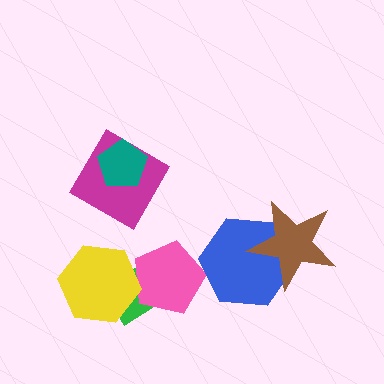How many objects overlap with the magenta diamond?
1 object overlaps with the magenta diamond.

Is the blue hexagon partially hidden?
Yes, it is partially covered by another shape.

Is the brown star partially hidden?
No, no other shape covers it.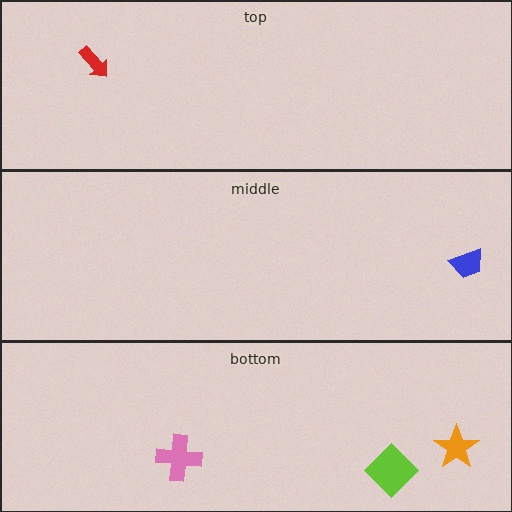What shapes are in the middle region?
The blue trapezoid.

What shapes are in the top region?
The red arrow.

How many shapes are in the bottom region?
3.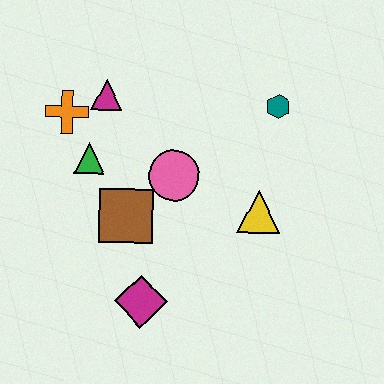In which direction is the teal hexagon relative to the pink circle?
The teal hexagon is to the right of the pink circle.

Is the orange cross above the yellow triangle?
Yes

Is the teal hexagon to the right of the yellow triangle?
Yes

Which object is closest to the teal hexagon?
The yellow triangle is closest to the teal hexagon.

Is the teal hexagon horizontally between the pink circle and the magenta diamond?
No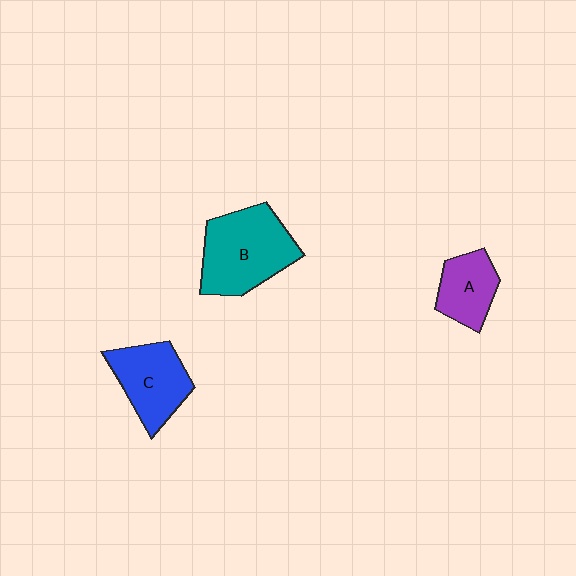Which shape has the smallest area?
Shape A (purple).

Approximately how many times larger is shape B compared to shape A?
Approximately 1.8 times.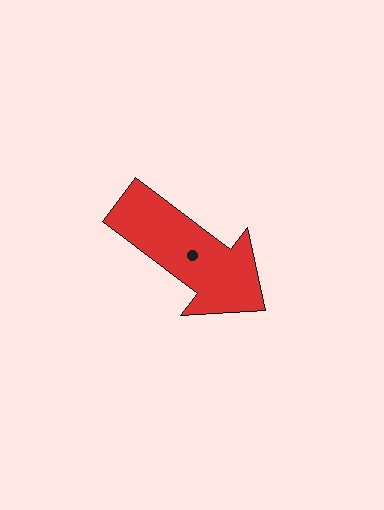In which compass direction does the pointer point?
Southeast.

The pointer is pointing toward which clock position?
Roughly 4 o'clock.